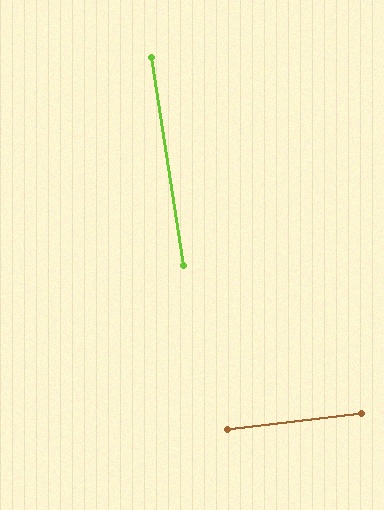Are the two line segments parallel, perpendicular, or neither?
Perpendicular — they meet at approximately 88°.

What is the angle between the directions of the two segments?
Approximately 88 degrees.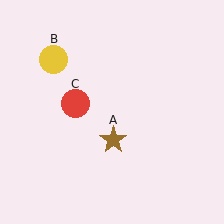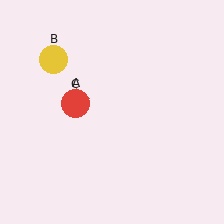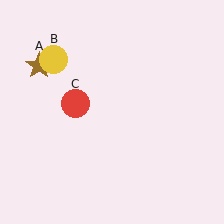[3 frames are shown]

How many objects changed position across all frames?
1 object changed position: brown star (object A).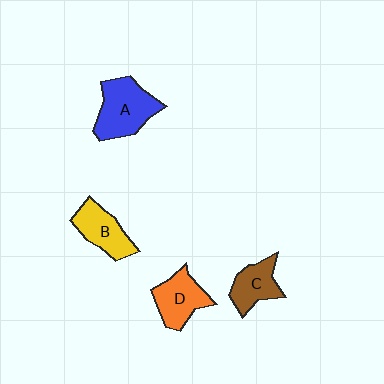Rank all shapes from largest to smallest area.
From largest to smallest: A (blue), D (orange), B (yellow), C (brown).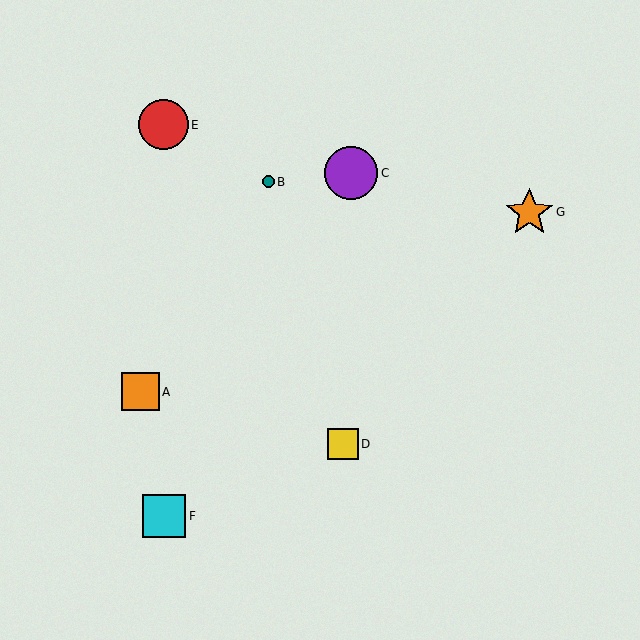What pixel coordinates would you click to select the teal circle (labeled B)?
Click at (268, 182) to select the teal circle B.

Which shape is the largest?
The purple circle (labeled C) is the largest.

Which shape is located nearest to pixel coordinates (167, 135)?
The red circle (labeled E) at (163, 125) is nearest to that location.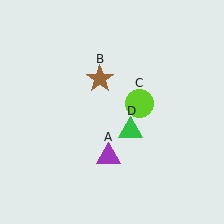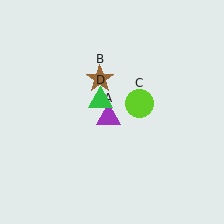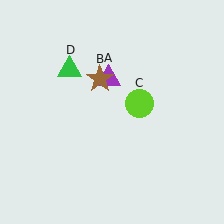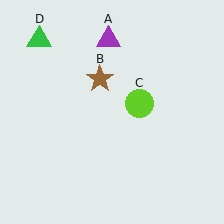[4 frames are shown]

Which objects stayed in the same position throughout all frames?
Brown star (object B) and lime circle (object C) remained stationary.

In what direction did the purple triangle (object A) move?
The purple triangle (object A) moved up.